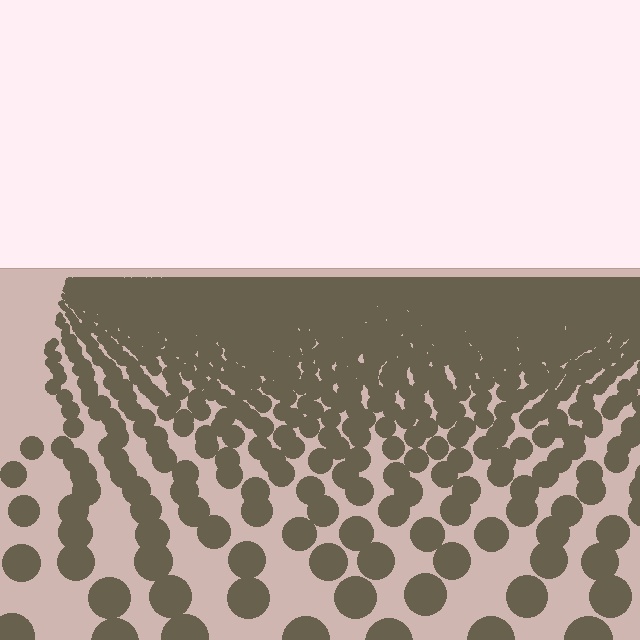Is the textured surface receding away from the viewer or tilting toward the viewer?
The surface is receding away from the viewer. Texture elements get smaller and denser toward the top.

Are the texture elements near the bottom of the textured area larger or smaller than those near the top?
Larger. Near the bottom, elements are closer to the viewer and appear at a bigger on-screen size.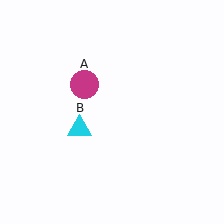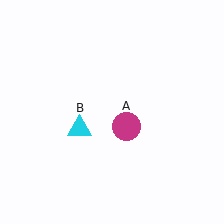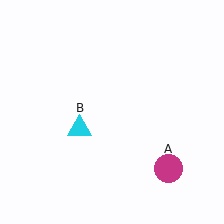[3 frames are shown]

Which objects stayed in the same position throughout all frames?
Cyan triangle (object B) remained stationary.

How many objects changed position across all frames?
1 object changed position: magenta circle (object A).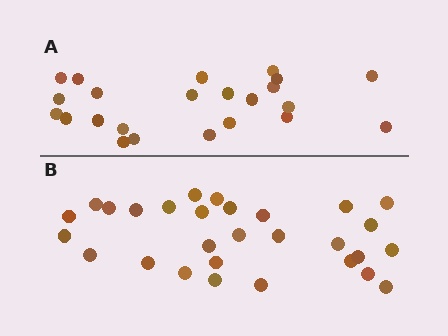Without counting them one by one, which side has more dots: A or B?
Region B (the bottom region) has more dots.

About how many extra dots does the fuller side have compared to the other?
Region B has about 6 more dots than region A.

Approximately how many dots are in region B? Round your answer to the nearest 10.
About 30 dots. (The exact count is 29, which rounds to 30.)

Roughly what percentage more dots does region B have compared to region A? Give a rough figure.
About 25% more.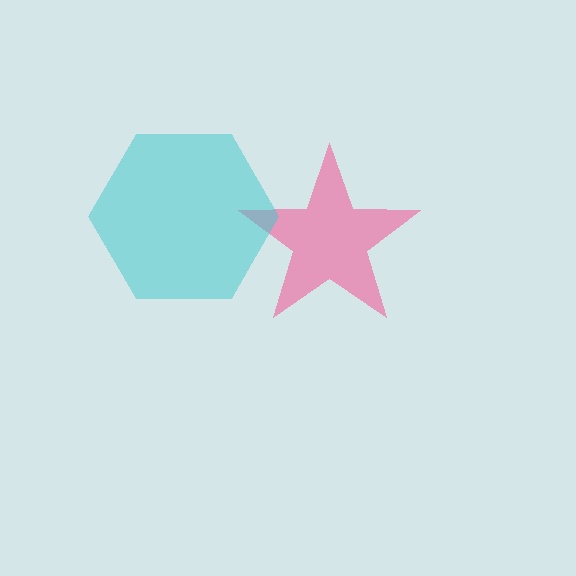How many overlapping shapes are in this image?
There are 2 overlapping shapes in the image.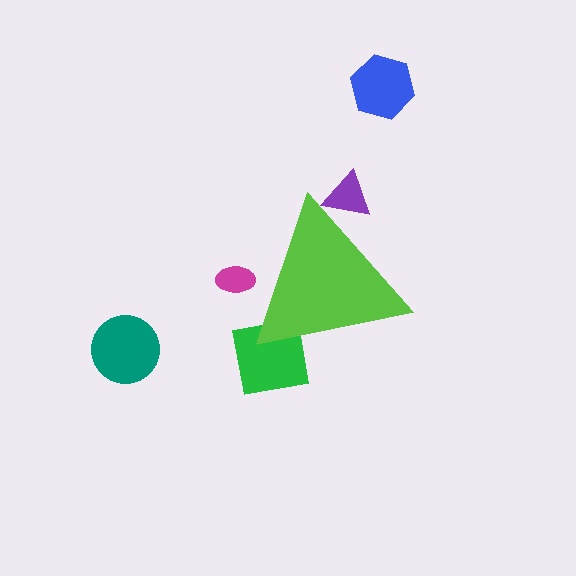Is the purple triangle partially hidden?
Yes, the purple triangle is partially hidden behind the lime triangle.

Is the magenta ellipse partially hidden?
Yes, the magenta ellipse is partially hidden behind the lime triangle.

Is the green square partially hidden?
Yes, the green square is partially hidden behind the lime triangle.